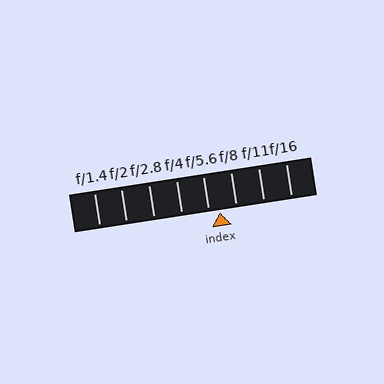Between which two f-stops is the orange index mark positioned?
The index mark is between f/5.6 and f/8.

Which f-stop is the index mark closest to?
The index mark is closest to f/5.6.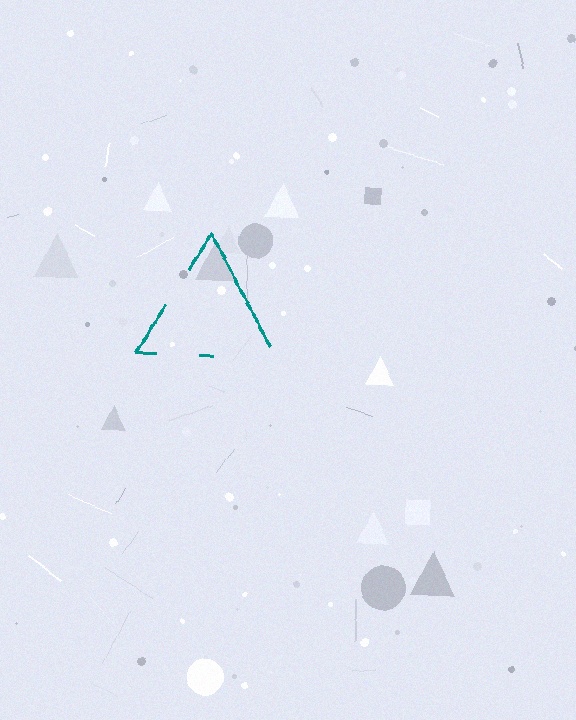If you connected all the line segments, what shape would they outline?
They would outline a triangle.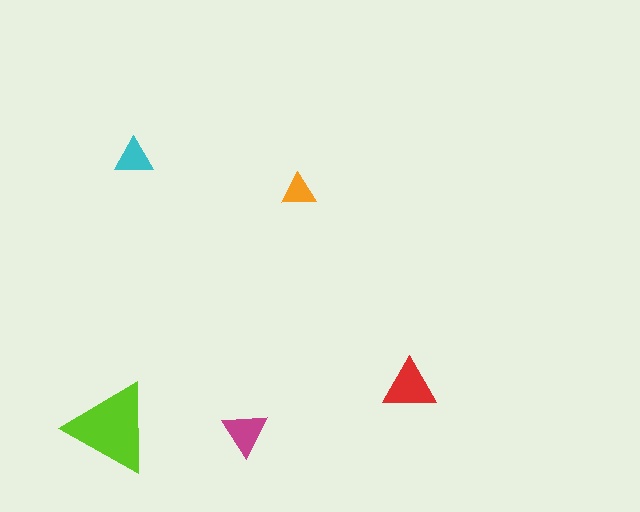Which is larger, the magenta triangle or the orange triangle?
The magenta one.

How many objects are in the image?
There are 5 objects in the image.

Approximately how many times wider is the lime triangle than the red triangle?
About 1.5 times wider.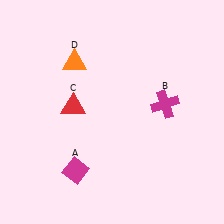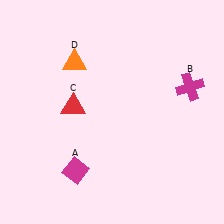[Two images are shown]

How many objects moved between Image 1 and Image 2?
1 object moved between the two images.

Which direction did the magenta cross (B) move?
The magenta cross (B) moved right.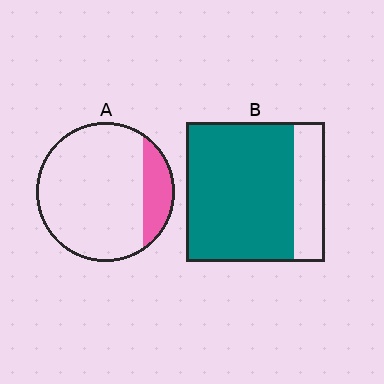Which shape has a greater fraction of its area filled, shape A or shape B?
Shape B.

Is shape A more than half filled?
No.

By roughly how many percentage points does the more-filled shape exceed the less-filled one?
By roughly 60 percentage points (B over A).